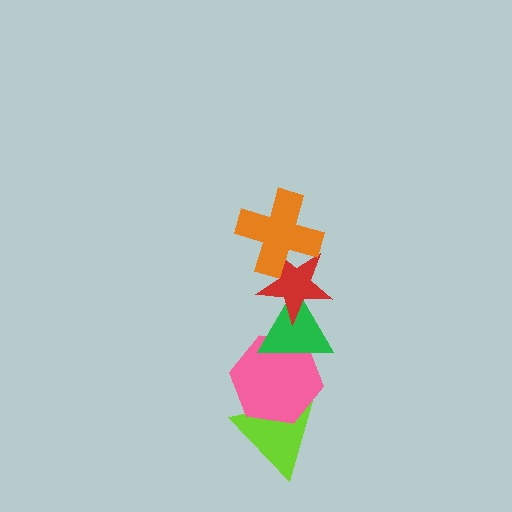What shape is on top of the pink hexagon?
The green triangle is on top of the pink hexagon.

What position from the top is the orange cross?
The orange cross is 1st from the top.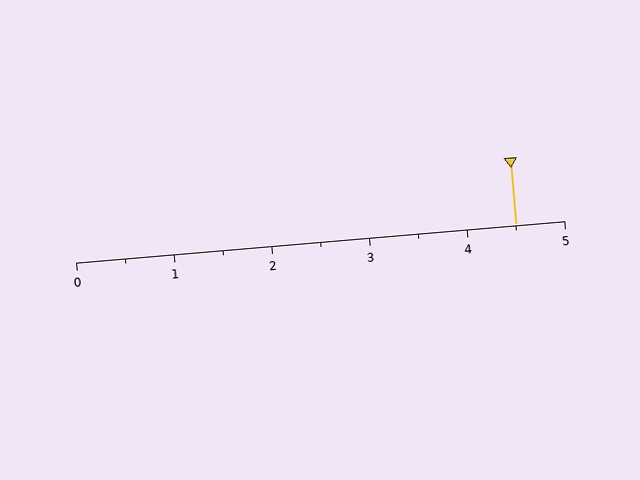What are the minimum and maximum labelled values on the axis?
The axis runs from 0 to 5.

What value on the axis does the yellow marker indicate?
The marker indicates approximately 4.5.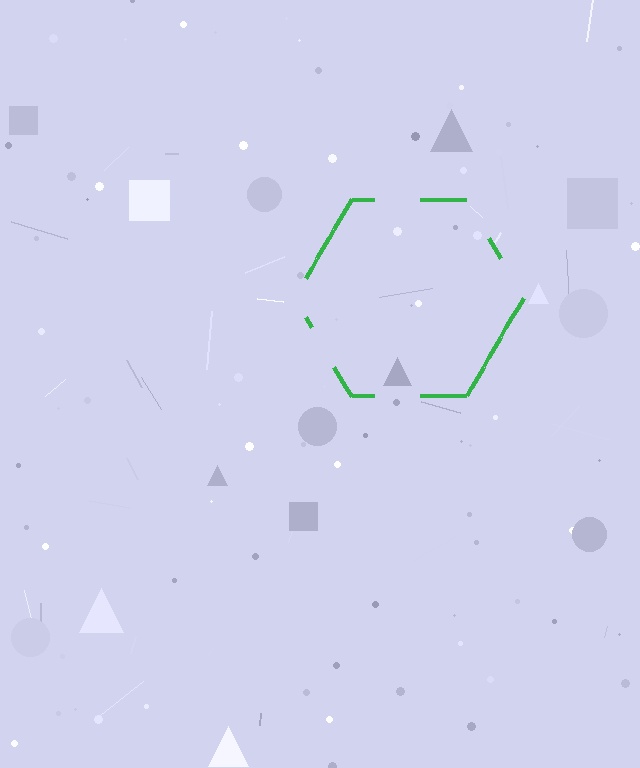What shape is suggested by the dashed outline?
The dashed outline suggests a hexagon.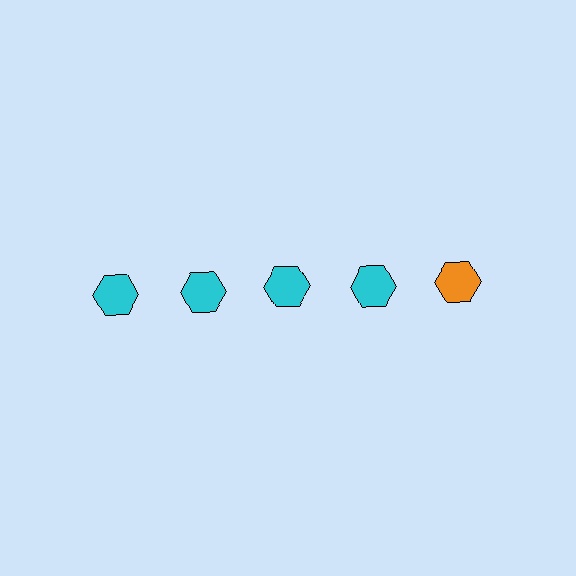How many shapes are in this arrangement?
There are 5 shapes arranged in a grid pattern.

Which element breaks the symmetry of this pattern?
The orange hexagon in the top row, rightmost column breaks the symmetry. All other shapes are cyan hexagons.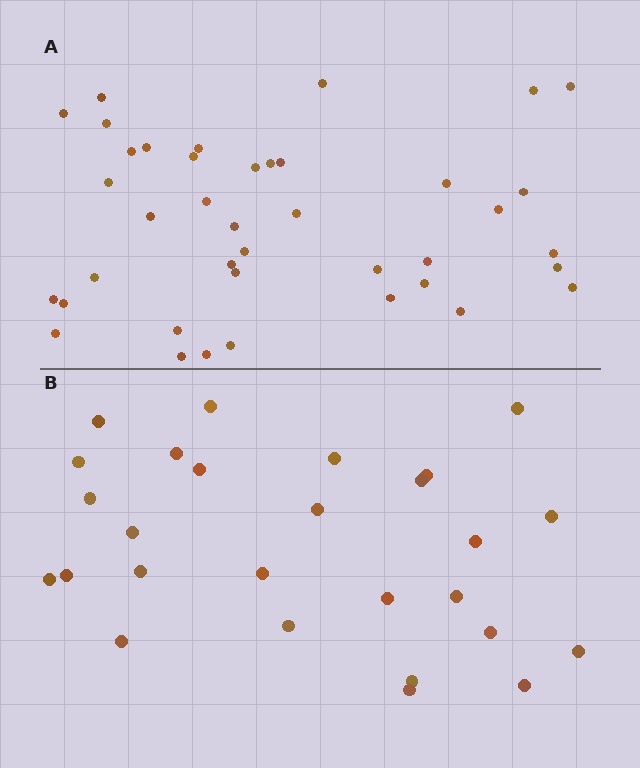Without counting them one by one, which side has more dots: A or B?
Region A (the top region) has more dots.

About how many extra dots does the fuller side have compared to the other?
Region A has approximately 15 more dots than region B.